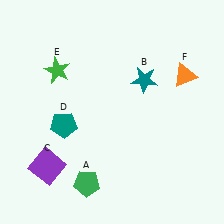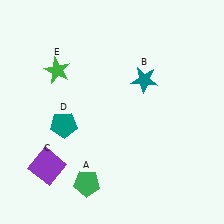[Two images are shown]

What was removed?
The orange triangle (F) was removed in Image 2.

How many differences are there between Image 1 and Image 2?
There is 1 difference between the two images.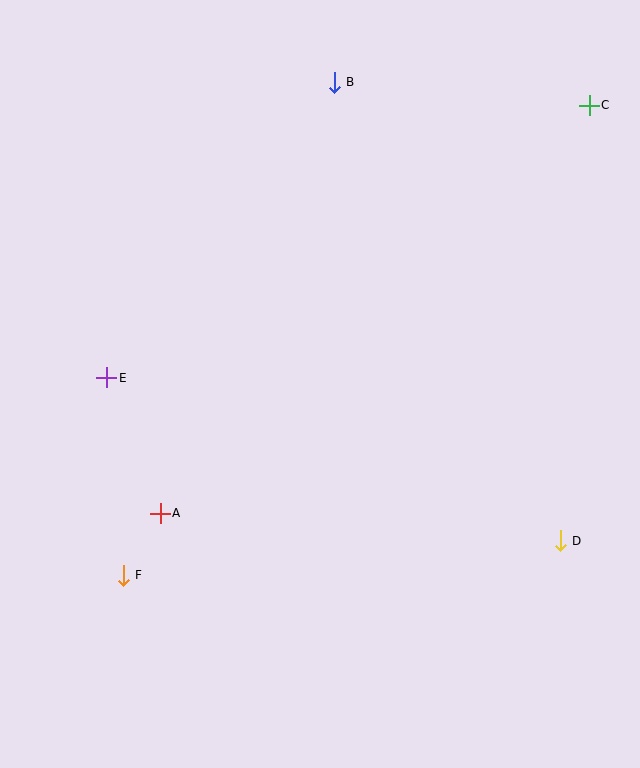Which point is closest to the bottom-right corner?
Point D is closest to the bottom-right corner.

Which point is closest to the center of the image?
Point A at (160, 513) is closest to the center.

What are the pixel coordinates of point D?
Point D is at (560, 541).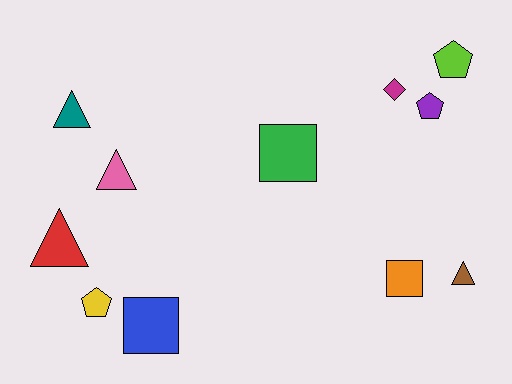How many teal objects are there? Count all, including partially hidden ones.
There is 1 teal object.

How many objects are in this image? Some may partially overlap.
There are 11 objects.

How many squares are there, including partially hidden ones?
There are 3 squares.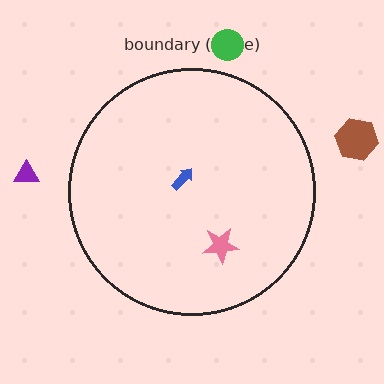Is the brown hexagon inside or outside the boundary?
Outside.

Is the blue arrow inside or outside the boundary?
Inside.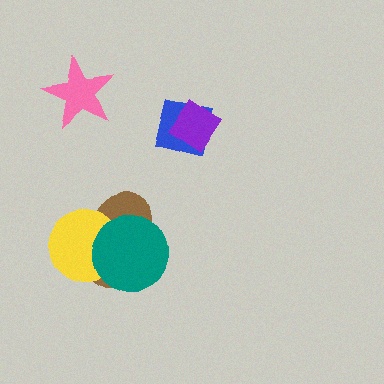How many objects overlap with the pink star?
0 objects overlap with the pink star.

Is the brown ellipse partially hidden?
Yes, it is partially covered by another shape.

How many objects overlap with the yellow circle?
2 objects overlap with the yellow circle.